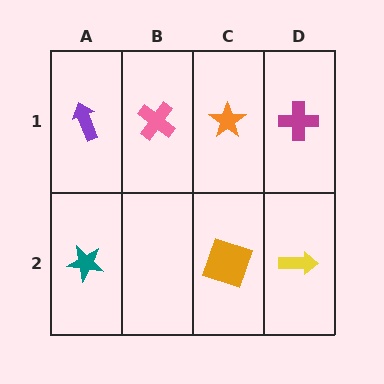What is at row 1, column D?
A magenta cross.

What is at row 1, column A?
A purple arrow.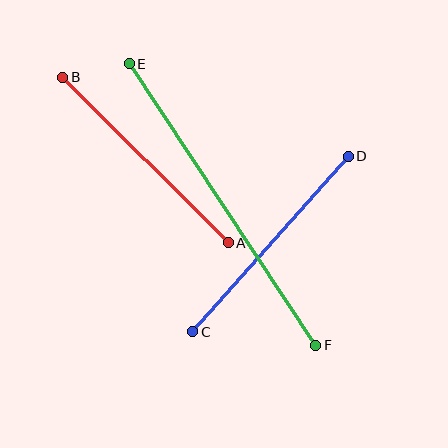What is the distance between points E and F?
The distance is approximately 337 pixels.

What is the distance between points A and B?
The distance is approximately 234 pixels.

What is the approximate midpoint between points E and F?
The midpoint is at approximately (223, 205) pixels.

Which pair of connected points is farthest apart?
Points E and F are farthest apart.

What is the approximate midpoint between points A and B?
The midpoint is at approximately (145, 160) pixels.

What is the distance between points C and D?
The distance is approximately 235 pixels.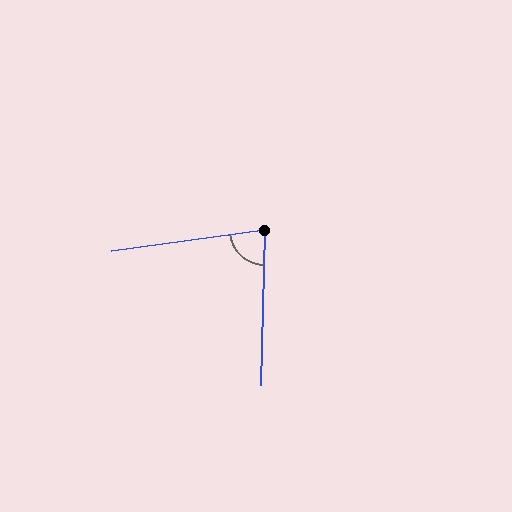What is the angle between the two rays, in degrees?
Approximately 81 degrees.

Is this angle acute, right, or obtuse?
It is acute.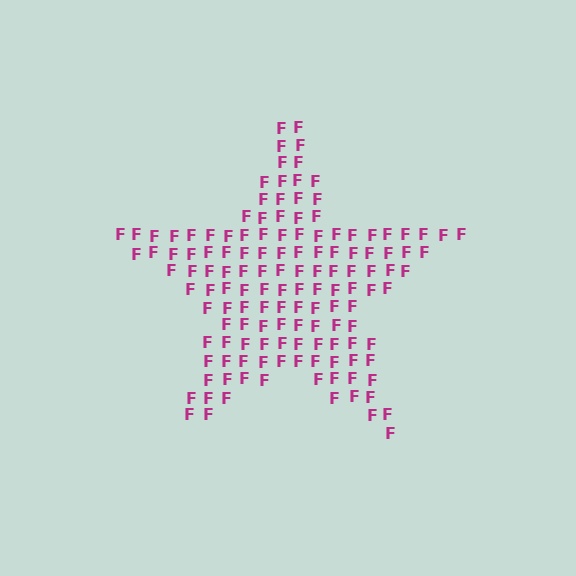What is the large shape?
The large shape is a star.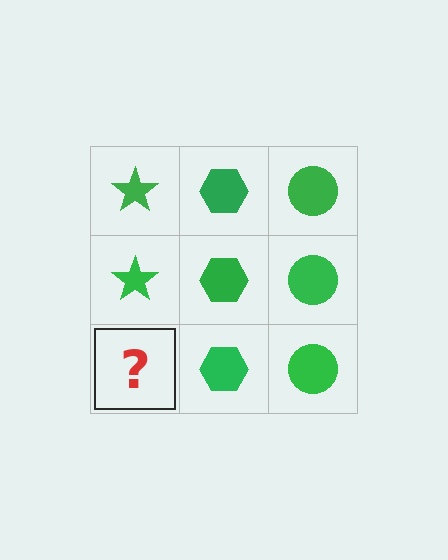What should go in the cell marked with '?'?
The missing cell should contain a green star.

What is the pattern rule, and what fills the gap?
The rule is that each column has a consistent shape. The gap should be filled with a green star.